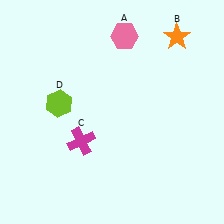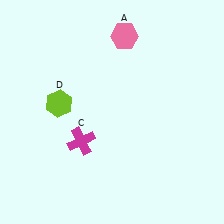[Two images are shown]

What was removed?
The orange star (B) was removed in Image 2.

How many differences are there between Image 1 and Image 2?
There is 1 difference between the two images.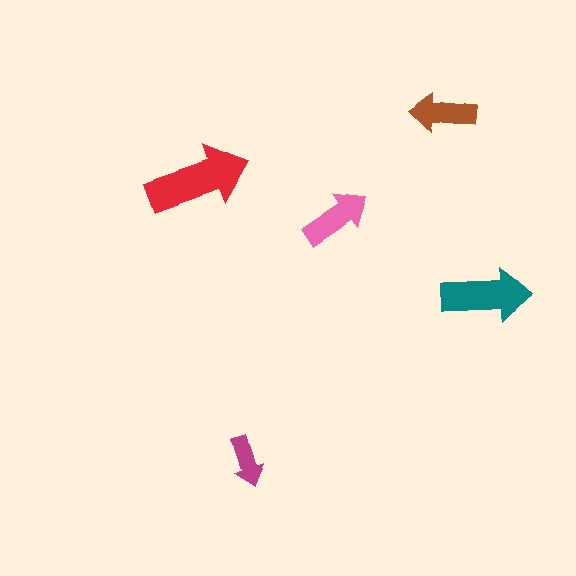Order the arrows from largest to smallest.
the red one, the teal one, the pink one, the brown one, the magenta one.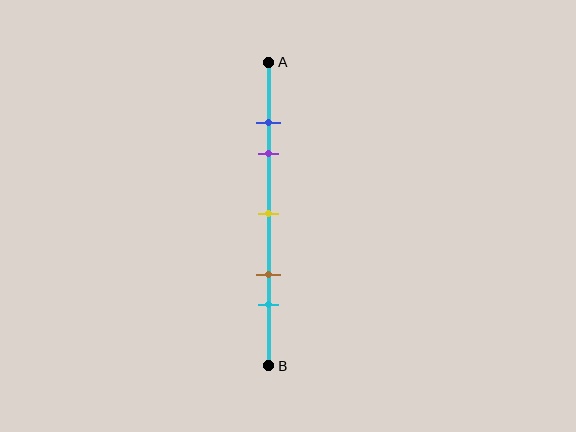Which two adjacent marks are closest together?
The blue and purple marks are the closest adjacent pair.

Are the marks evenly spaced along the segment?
No, the marks are not evenly spaced.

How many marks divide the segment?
There are 5 marks dividing the segment.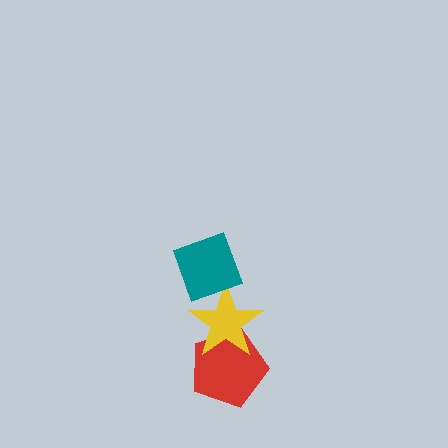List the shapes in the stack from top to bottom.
From top to bottom: the teal diamond, the yellow star, the red pentagon.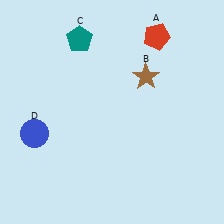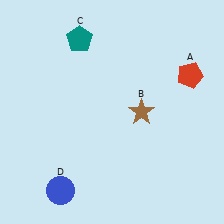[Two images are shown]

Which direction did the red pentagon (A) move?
The red pentagon (A) moved down.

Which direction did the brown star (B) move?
The brown star (B) moved down.